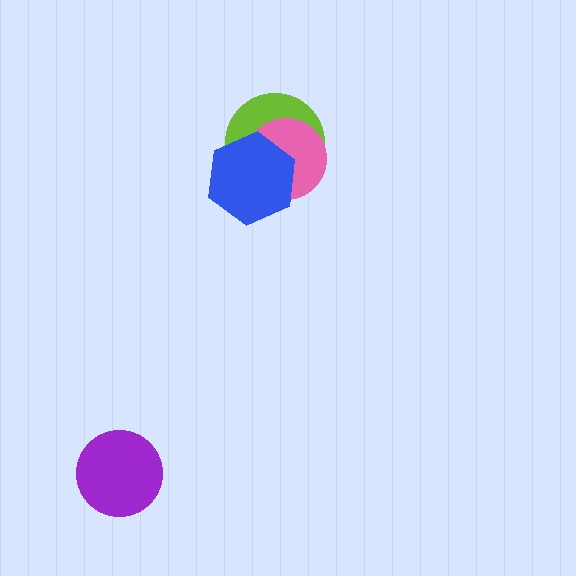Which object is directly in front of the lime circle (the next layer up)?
The pink circle is directly in front of the lime circle.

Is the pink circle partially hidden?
Yes, it is partially covered by another shape.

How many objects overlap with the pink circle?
2 objects overlap with the pink circle.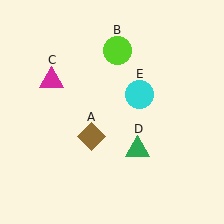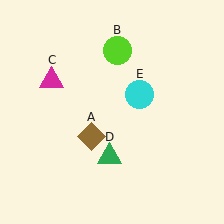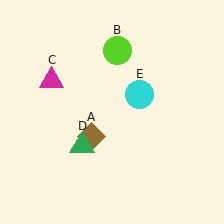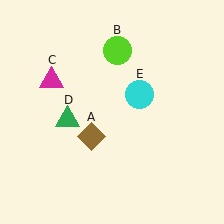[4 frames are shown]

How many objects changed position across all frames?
1 object changed position: green triangle (object D).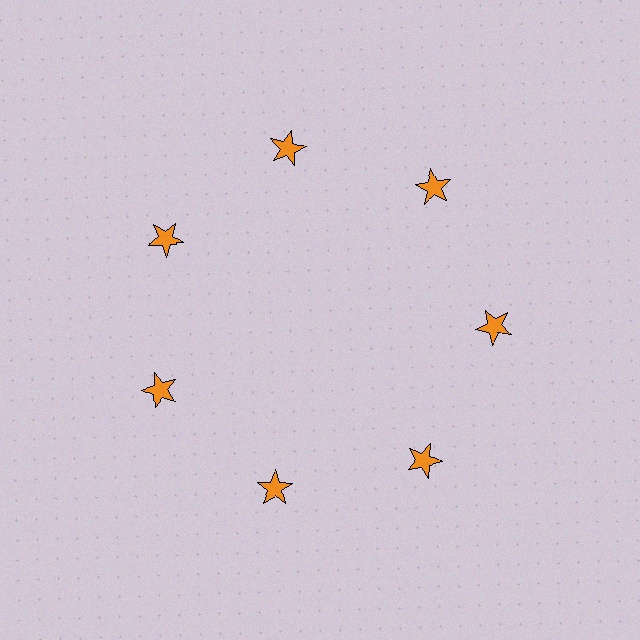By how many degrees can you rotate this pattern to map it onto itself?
The pattern maps onto itself every 51 degrees of rotation.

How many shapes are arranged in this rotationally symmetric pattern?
There are 7 shapes, arranged in 7 groups of 1.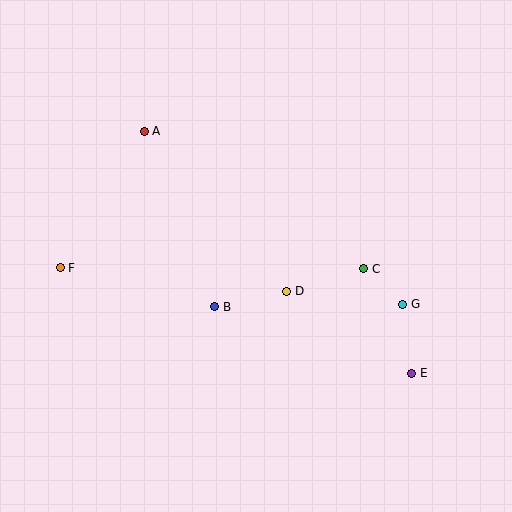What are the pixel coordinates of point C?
Point C is at (364, 269).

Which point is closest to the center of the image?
Point D at (287, 291) is closest to the center.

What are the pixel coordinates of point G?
Point G is at (403, 304).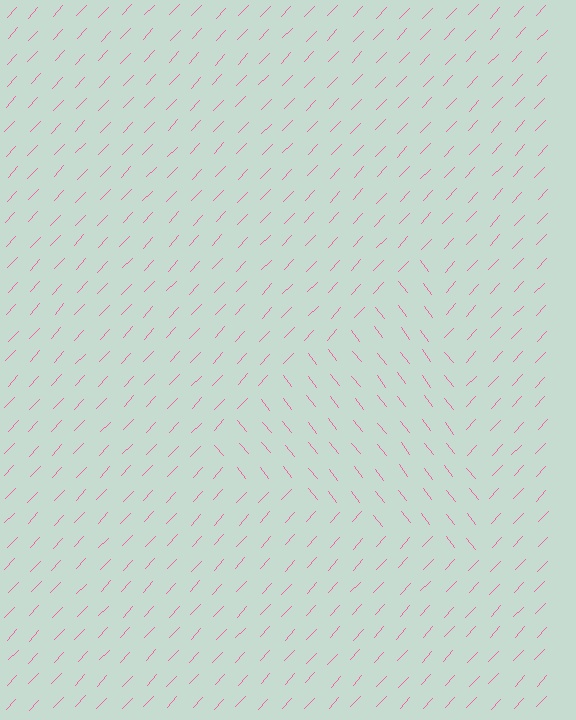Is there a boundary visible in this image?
Yes, there is a texture boundary formed by a change in line orientation.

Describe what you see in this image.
The image is filled with small pink line segments. A triangle region in the image has lines oriented differently from the surrounding lines, creating a visible texture boundary.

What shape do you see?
I see a triangle.